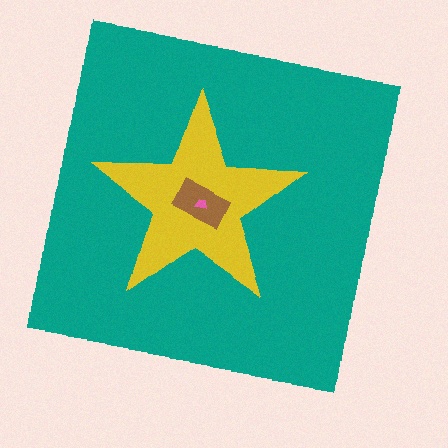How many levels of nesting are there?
4.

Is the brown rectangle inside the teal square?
Yes.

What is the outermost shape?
The teal square.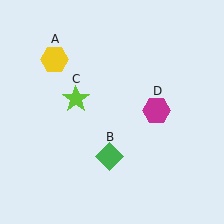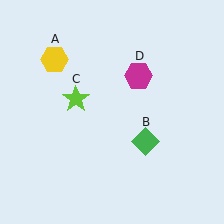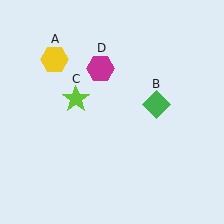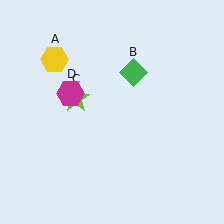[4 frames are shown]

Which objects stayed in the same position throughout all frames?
Yellow hexagon (object A) and lime star (object C) remained stationary.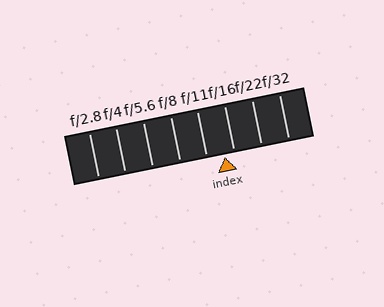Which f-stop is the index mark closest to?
The index mark is closest to f/16.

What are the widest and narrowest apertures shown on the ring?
The widest aperture shown is f/2.8 and the narrowest is f/32.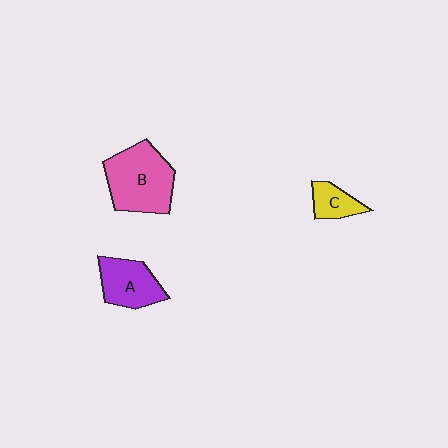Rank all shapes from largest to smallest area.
From largest to smallest: B (pink), A (purple), C (yellow).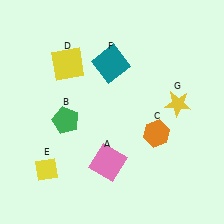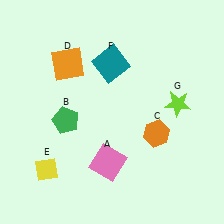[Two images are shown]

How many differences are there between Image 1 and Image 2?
There are 2 differences between the two images.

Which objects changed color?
D changed from yellow to orange. G changed from yellow to lime.